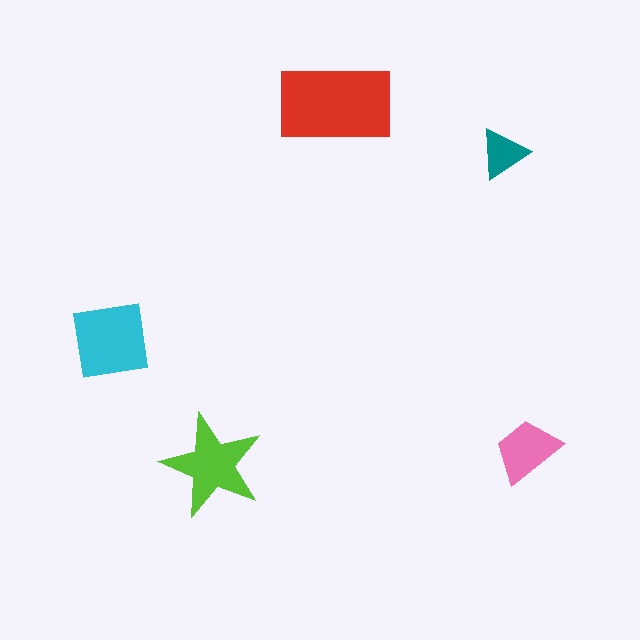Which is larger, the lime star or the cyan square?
The cyan square.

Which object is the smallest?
The teal triangle.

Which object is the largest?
The red rectangle.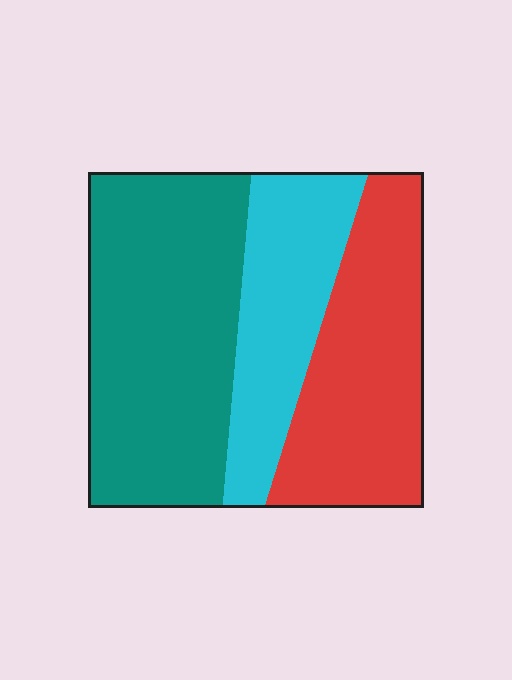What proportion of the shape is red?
Red takes up about one third (1/3) of the shape.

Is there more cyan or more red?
Red.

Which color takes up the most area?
Teal, at roughly 45%.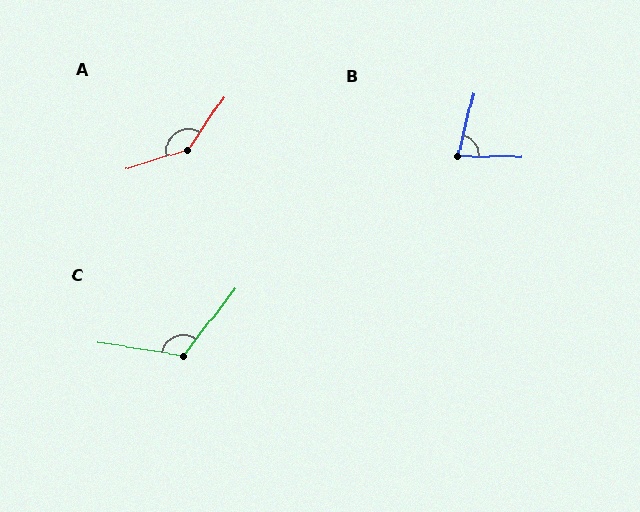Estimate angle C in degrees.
Approximately 119 degrees.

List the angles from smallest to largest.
B (75°), C (119°), A (141°).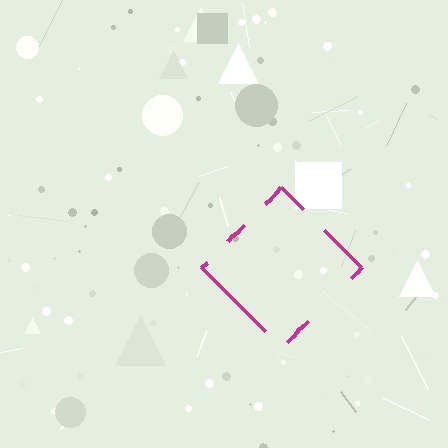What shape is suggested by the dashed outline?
The dashed outline suggests a diamond.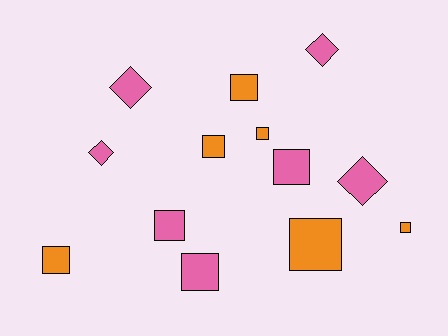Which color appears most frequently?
Pink, with 7 objects.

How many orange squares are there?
There are 6 orange squares.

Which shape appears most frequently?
Square, with 9 objects.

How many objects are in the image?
There are 13 objects.